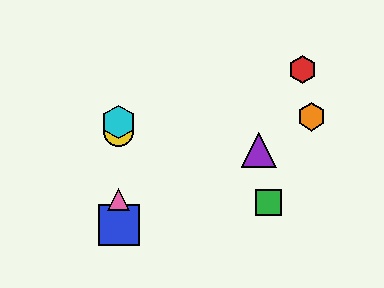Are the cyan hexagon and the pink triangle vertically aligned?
Yes, both are at x≈119.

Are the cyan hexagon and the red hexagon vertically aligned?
No, the cyan hexagon is at x≈119 and the red hexagon is at x≈302.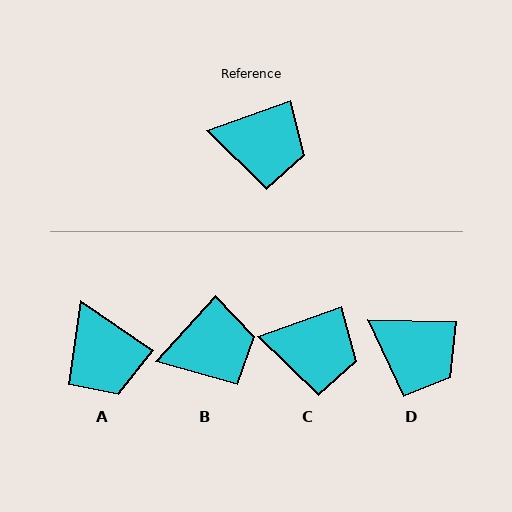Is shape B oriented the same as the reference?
No, it is off by about 29 degrees.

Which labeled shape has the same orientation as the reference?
C.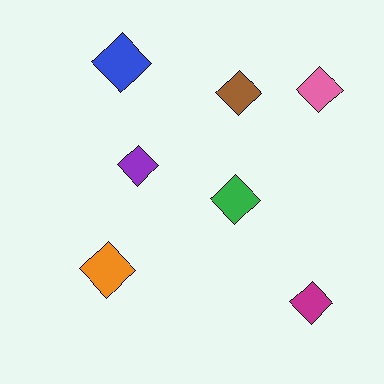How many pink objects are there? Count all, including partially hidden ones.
There is 1 pink object.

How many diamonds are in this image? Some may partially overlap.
There are 7 diamonds.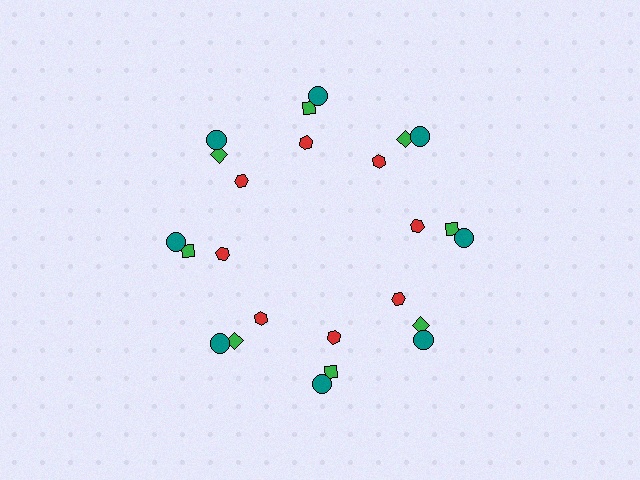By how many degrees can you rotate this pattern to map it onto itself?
The pattern maps onto itself every 45 degrees of rotation.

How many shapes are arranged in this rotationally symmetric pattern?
There are 24 shapes, arranged in 8 groups of 3.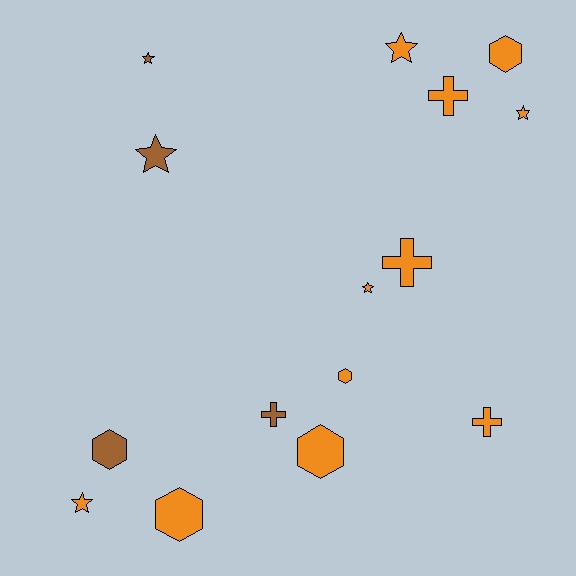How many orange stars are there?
There are 4 orange stars.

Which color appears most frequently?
Orange, with 11 objects.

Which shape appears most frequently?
Star, with 6 objects.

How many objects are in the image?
There are 15 objects.